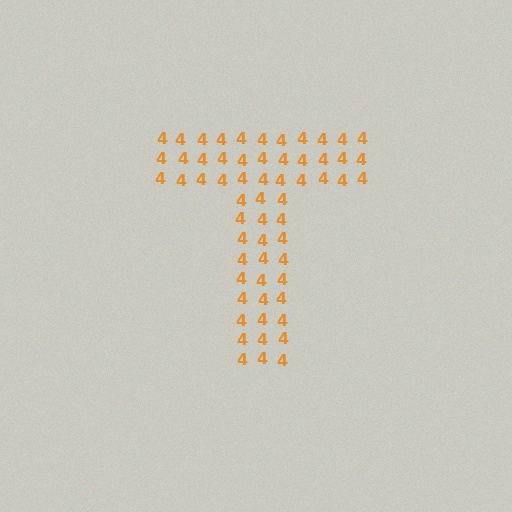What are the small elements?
The small elements are digit 4's.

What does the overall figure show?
The overall figure shows the letter T.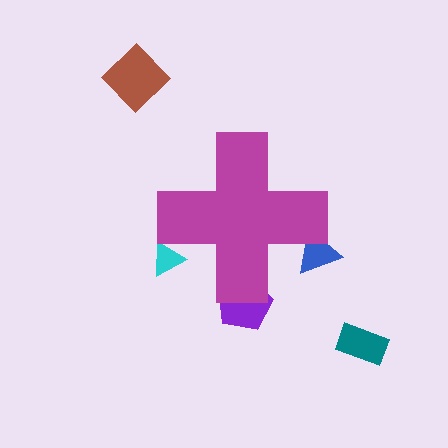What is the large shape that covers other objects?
A magenta cross.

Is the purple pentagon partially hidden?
Yes, the purple pentagon is partially hidden behind the magenta cross.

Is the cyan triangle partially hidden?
Yes, the cyan triangle is partially hidden behind the magenta cross.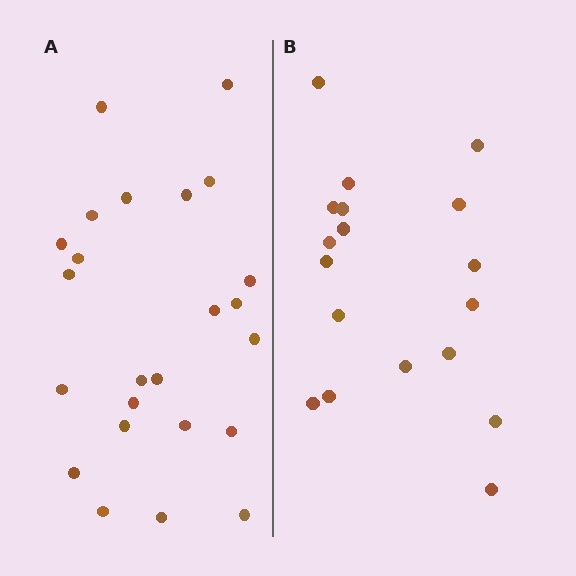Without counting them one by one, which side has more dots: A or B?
Region A (the left region) has more dots.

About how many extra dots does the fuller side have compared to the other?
Region A has about 6 more dots than region B.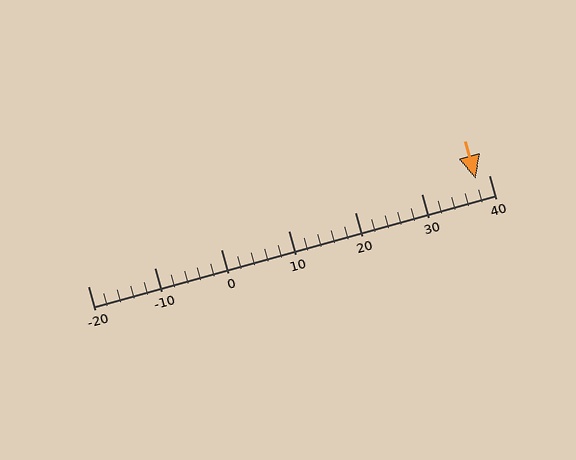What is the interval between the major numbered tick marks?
The major tick marks are spaced 10 units apart.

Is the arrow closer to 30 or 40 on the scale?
The arrow is closer to 40.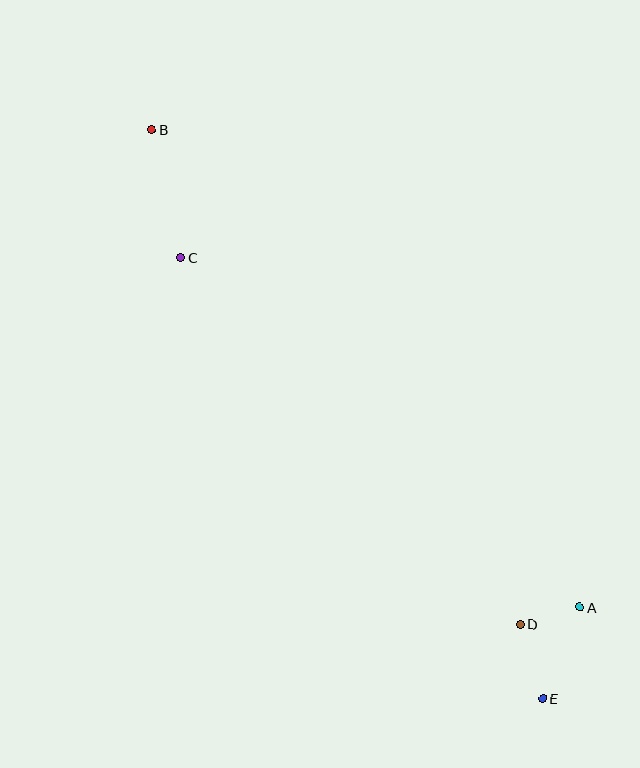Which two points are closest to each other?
Points A and D are closest to each other.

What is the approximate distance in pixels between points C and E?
The distance between C and E is approximately 571 pixels.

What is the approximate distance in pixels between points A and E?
The distance between A and E is approximately 99 pixels.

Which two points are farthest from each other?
Points B and E are farthest from each other.